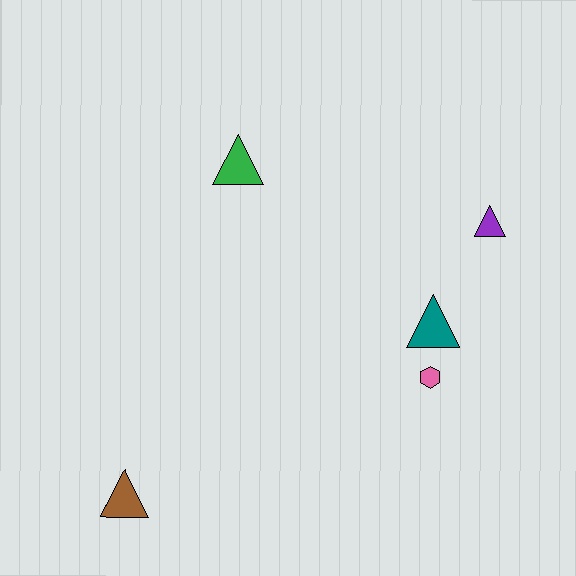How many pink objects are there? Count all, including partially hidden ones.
There is 1 pink object.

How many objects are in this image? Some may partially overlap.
There are 5 objects.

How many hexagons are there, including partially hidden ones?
There is 1 hexagon.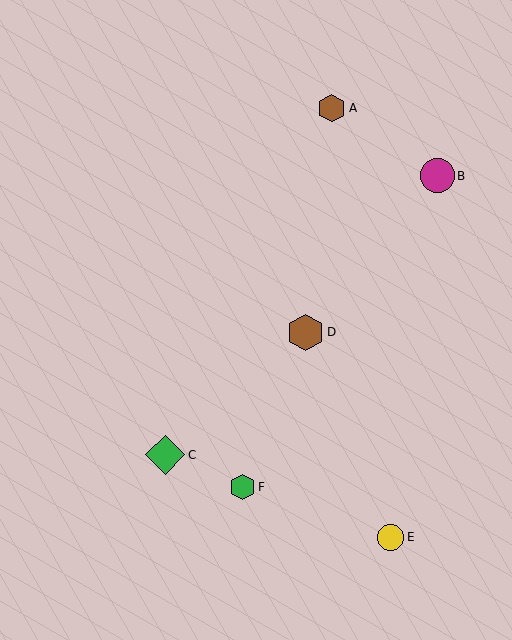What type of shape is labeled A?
Shape A is a brown hexagon.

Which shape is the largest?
The green diamond (labeled C) is the largest.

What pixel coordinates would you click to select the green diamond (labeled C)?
Click at (165, 455) to select the green diamond C.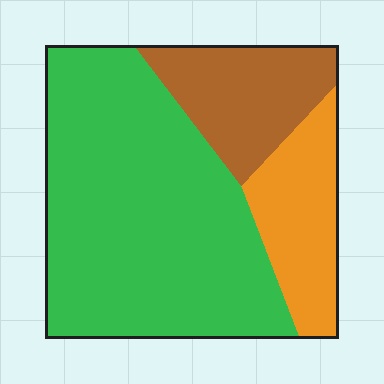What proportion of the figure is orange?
Orange takes up about one sixth (1/6) of the figure.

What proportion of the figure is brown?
Brown takes up less than a quarter of the figure.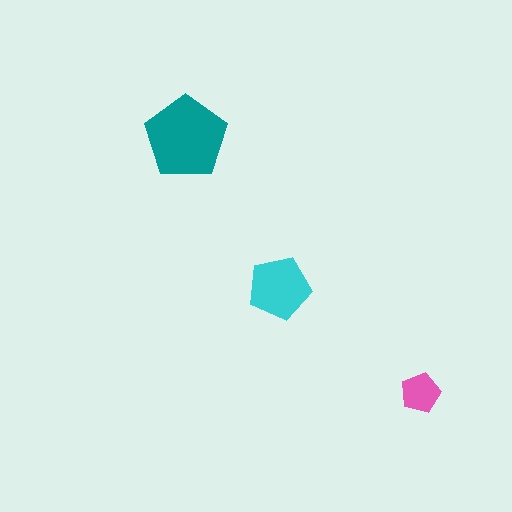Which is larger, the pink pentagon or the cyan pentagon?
The cyan one.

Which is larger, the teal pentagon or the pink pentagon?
The teal one.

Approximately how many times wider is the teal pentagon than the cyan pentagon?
About 1.5 times wider.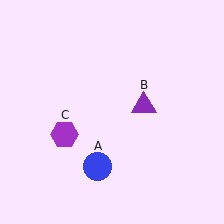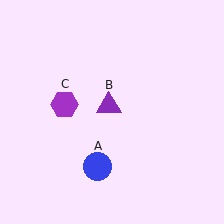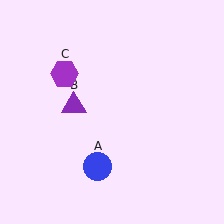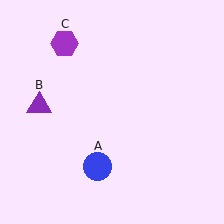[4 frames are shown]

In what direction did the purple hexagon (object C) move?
The purple hexagon (object C) moved up.